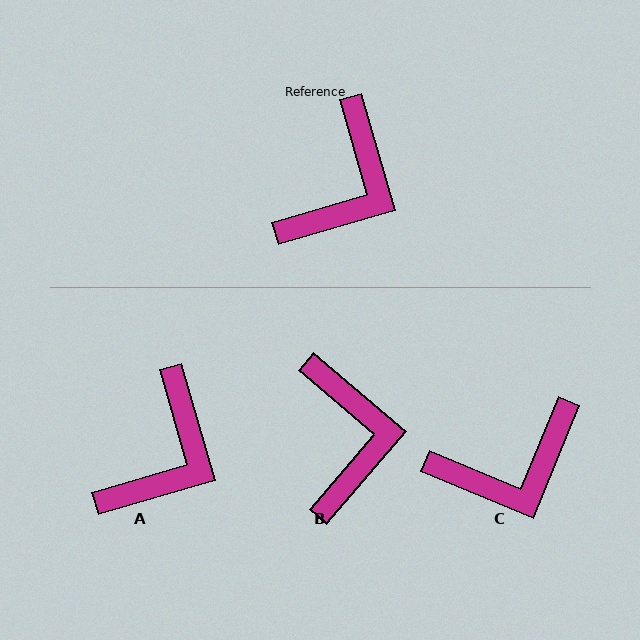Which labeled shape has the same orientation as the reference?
A.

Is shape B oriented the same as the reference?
No, it is off by about 34 degrees.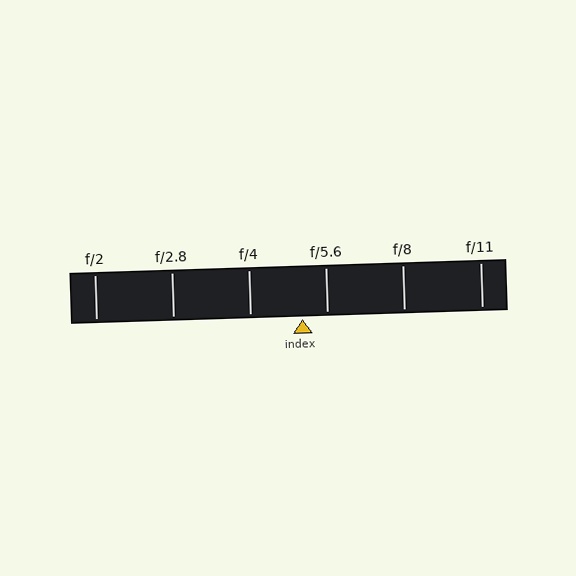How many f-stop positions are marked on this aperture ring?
There are 6 f-stop positions marked.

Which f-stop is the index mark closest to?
The index mark is closest to f/5.6.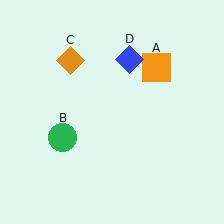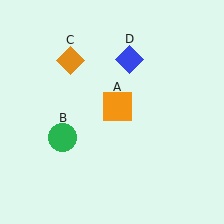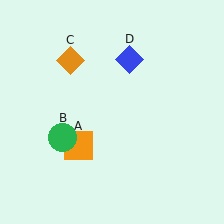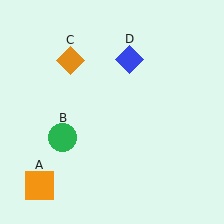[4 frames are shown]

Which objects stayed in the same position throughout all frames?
Green circle (object B) and orange diamond (object C) and blue diamond (object D) remained stationary.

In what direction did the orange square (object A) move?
The orange square (object A) moved down and to the left.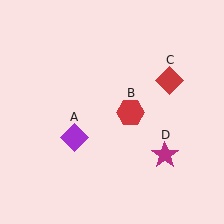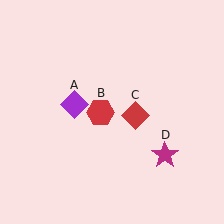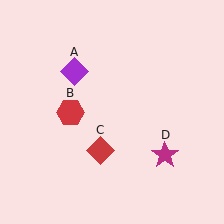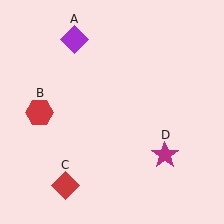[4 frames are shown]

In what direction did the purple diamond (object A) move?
The purple diamond (object A) moved up.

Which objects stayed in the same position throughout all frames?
Magenta star (object D) remained stationary.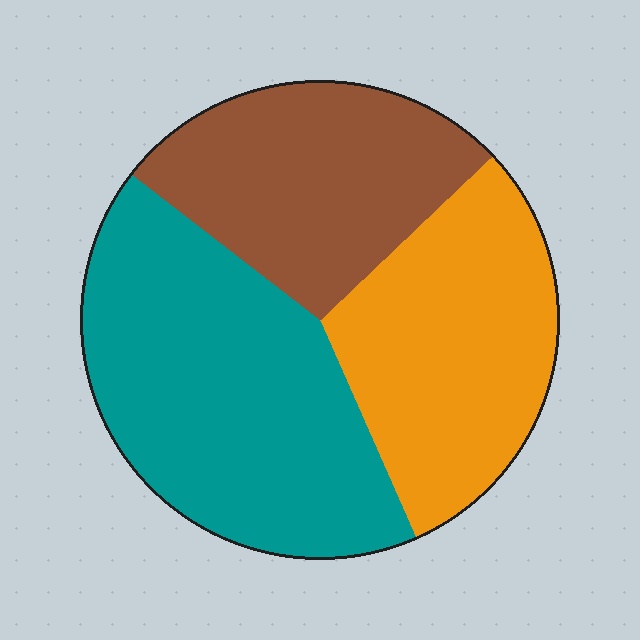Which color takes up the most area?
Teal, at roughly 40%.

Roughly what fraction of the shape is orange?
Orange takes up about one third (1/3) of the shape.